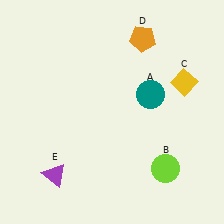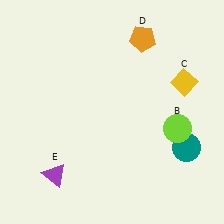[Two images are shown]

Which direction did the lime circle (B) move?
The lime circle (B) moved up.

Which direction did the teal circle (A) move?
The teal circle (A) moved down.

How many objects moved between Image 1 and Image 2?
2 objects moved between the two images.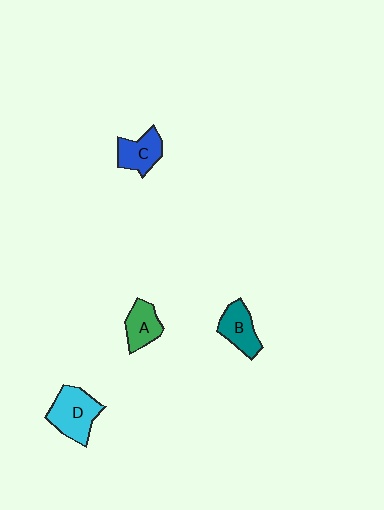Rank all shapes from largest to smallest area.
From largest to smallest: D (cyan), B (teal), C (blue), A (green).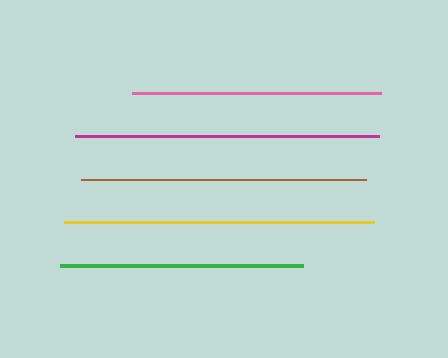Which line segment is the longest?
The yellow line is the longest at approximately 311 pixels.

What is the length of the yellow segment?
The yellow segment is approximately 311 pixels long.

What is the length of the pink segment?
The pink segment is approximately 249 pixels long.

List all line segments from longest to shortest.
From longest to shortest: yellow, magenta, brown, pink, green.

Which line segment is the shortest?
The green line is the shortest at approximately 242 pixels.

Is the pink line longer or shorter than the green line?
The pink line is longer than the green line.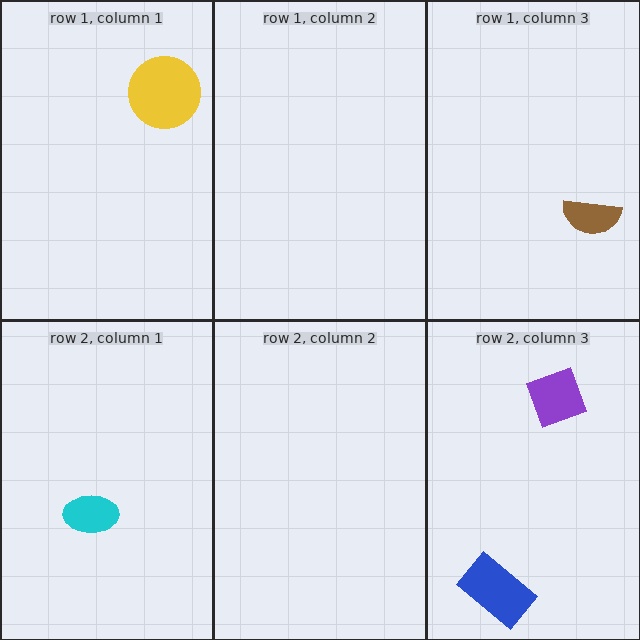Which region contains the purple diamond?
The row 2, column 3 region.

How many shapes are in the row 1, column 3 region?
1.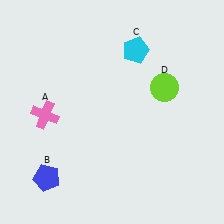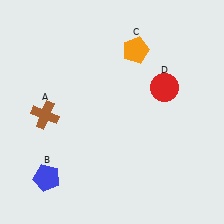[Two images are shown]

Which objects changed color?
A changed from pink to brown. C changed from cyan to orange. D changed from lime to red.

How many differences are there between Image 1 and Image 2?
There are 3 differences between the two images.